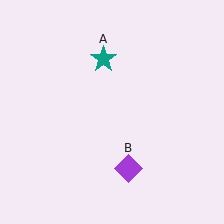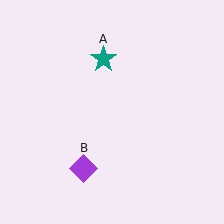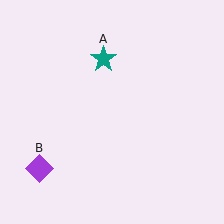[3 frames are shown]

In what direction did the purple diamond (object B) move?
The purple diamond (object B) moved left.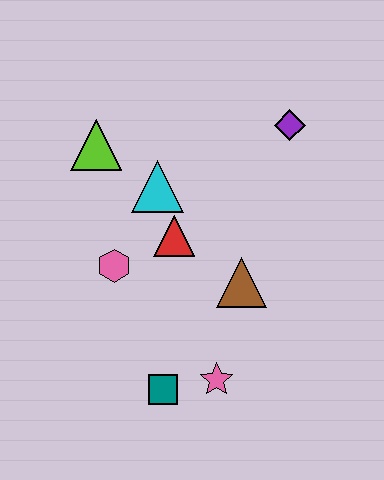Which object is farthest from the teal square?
The purple diamond is farthest from the teal square.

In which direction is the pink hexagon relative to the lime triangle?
The pink hexagon is below the lime triangle.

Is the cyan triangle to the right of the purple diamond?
No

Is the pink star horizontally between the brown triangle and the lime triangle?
Yes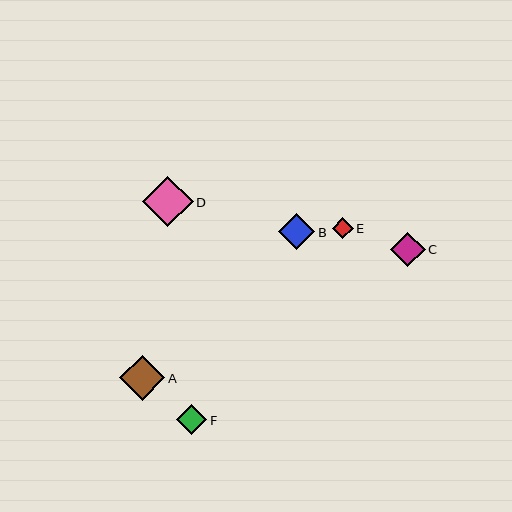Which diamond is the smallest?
Diamond E is the smallest with a size of approximately 21 pixels.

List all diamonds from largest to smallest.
From largest to smallest: D, A, B, C, F, E.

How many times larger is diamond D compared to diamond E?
Diamond D is approximately 2.4 times the size of diamond E.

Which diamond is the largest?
Diamond D is the largest with a size of approximately 51 pixels.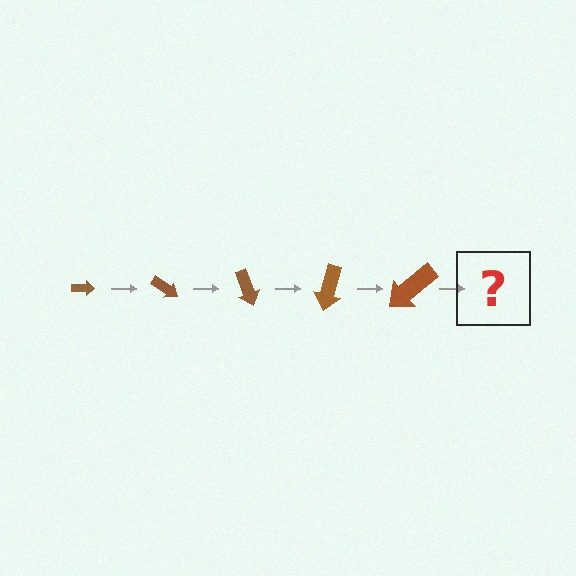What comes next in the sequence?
The next element should be an arrow, larger than the previous one and rotated 175 degrees from the start.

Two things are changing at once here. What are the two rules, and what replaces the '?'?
The two rules are that the arrow grows larger each step and it rotates 35 degrees each step. The '?' should be an arrow, larger than the previous one and rotated 175 degrees from the start.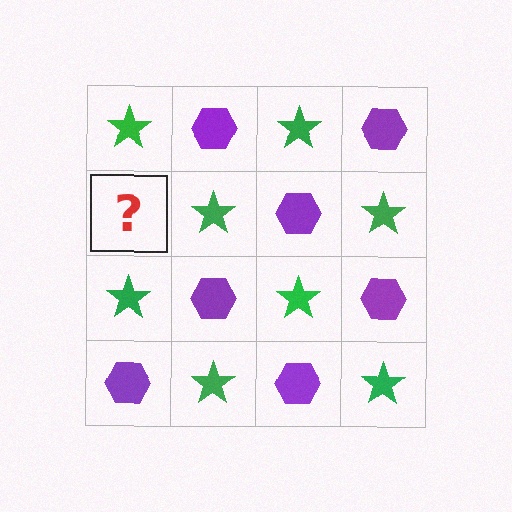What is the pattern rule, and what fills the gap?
The rule is that it alternates green star and purple hexagon in a checkerboard pattern. The gap should be filled with a purple hexagon.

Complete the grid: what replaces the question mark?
The question mark should be replaced with a purple hexagon.